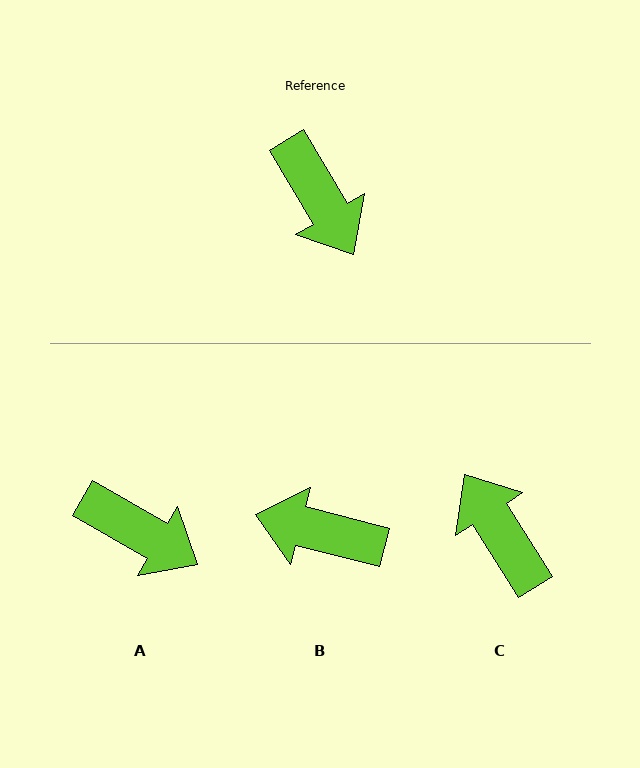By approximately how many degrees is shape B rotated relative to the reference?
Approximately 135 degrees clockwise.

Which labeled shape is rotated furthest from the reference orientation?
C, about 178 degrees away.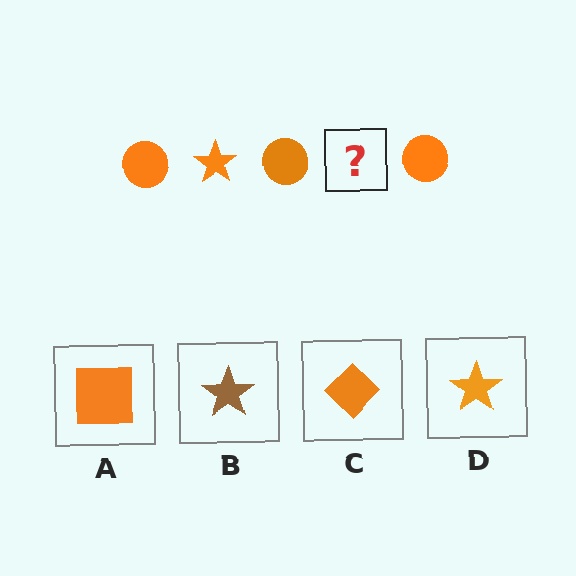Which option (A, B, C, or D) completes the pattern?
D.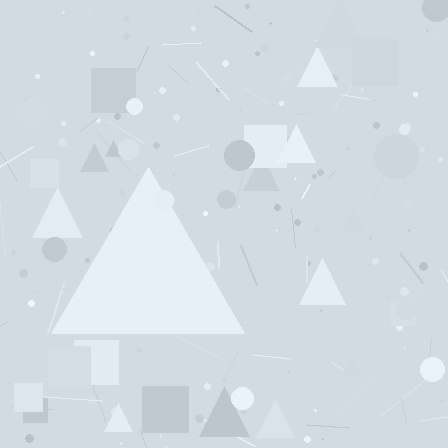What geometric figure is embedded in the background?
A triangle is embedded in the background.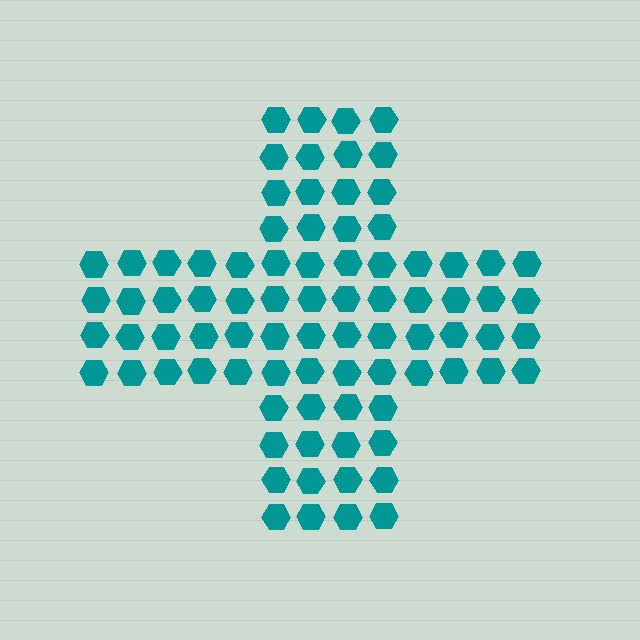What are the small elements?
The small elements are hexagons.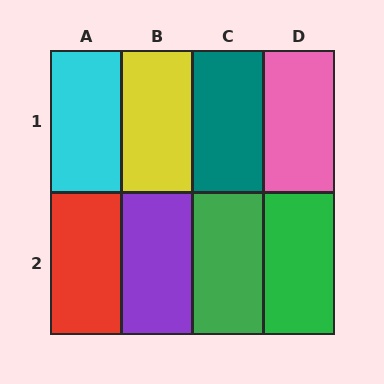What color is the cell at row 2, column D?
Green.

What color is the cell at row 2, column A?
Red.